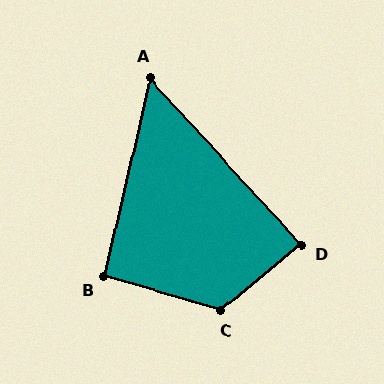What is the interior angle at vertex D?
Approximately 87 degrees (approximately right).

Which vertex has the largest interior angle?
C, at approximately 125 degrees.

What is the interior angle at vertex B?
Approximately 93 degrees (approximately right).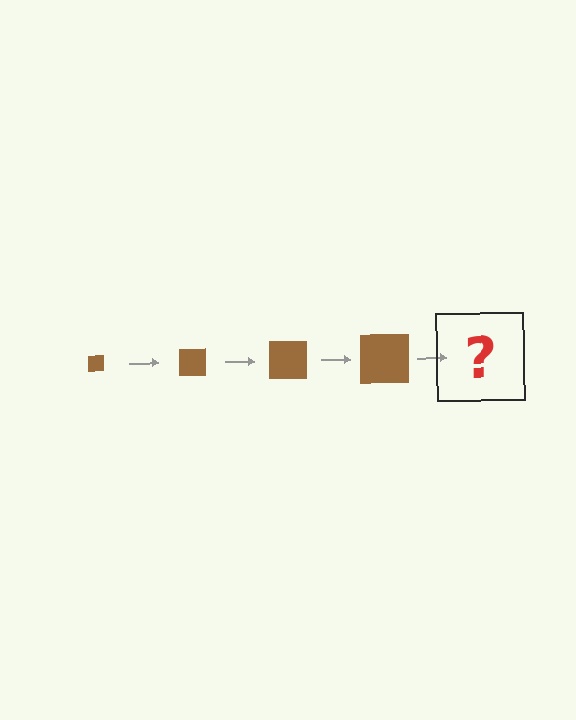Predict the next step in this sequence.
The next step is a brown square, larger than the previous one.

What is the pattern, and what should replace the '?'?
The pattern is that the square gets progressively larger each step. The '?' should be a brown square, larger than the previous one.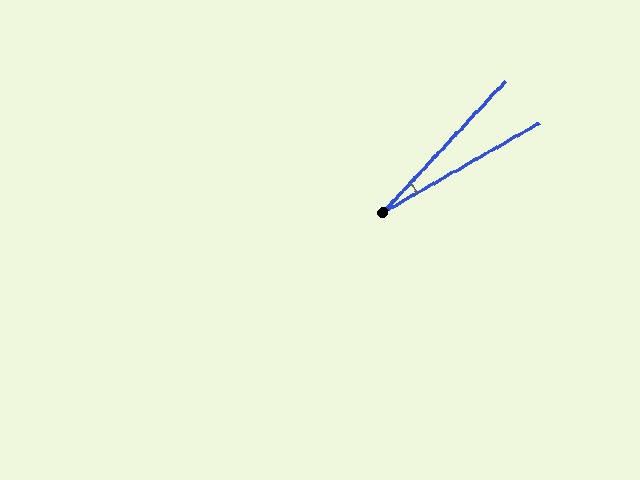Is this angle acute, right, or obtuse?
It is acute.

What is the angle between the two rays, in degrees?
Approximately 17 degrees.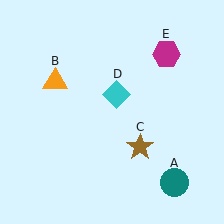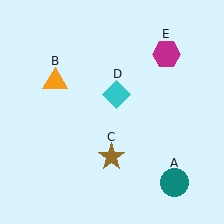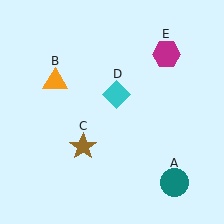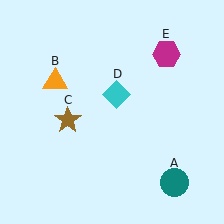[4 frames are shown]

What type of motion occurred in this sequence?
The brown star (object C) rotated clockwise around the center of the scene.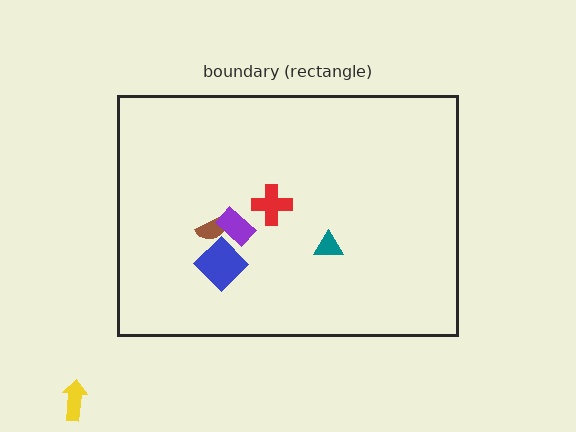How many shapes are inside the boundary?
5 inside, 1 outside.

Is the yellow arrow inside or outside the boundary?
Outside.